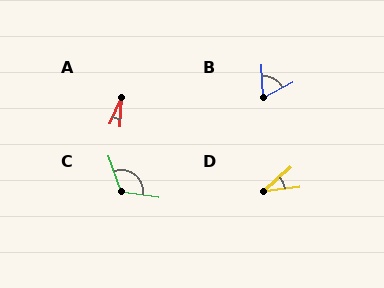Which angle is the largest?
C, at approximately 118 degrees.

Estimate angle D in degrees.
Approximately 35 degrees.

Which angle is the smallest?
A, at approximately 21 degrees.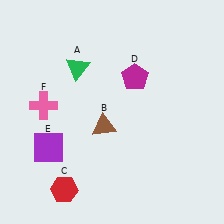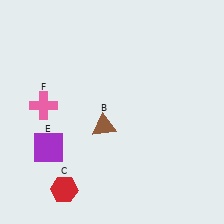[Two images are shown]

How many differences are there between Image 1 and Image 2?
There are 2 differences between the two images.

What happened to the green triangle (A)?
The green triangle (A) was removed in Image 2. It was in the top-left area of Image 1.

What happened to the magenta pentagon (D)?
The magenta pentagon (D) was removed in Image 2. It was in the top-right area of Image 1.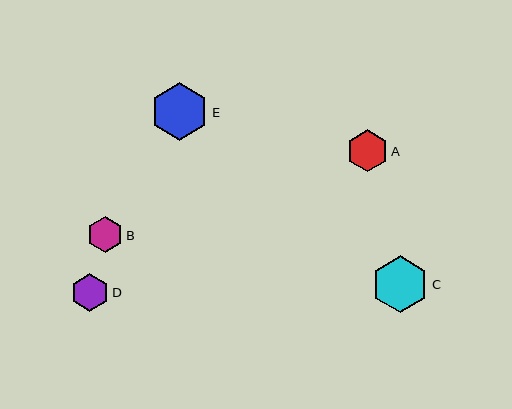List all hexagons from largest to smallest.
From largest to smallest: E, C, A, D, B.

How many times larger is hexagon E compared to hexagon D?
Hexagon E is approximately 1.5 times the size of hexagon D.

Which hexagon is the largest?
Hexagon E is the largest with a size of approximately 58 pixels.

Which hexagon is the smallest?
Hexagon B is the smallest with a size of approximately 37 pixels.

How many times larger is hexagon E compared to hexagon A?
Hexagon E is approximately 1.4 times the size of hexagon A.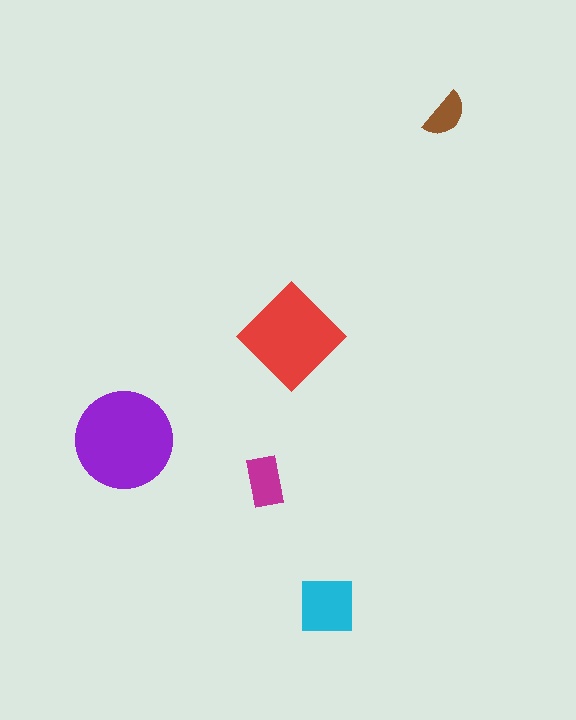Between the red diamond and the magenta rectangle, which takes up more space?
The red diamond.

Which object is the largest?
The purple circle.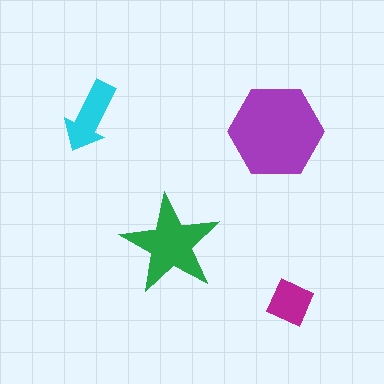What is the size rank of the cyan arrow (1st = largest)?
3rd.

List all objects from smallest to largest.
The magenta square, the cyan arrow, the green star, the purple hexagon.